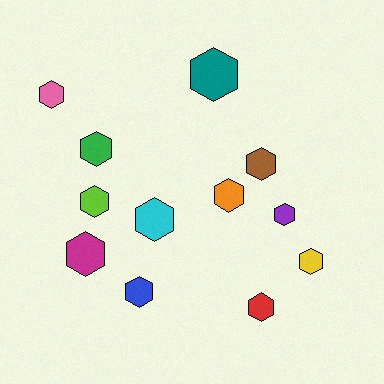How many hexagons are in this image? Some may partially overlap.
There are 12 hexagons.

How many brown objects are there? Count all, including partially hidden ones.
There is 1 brown object.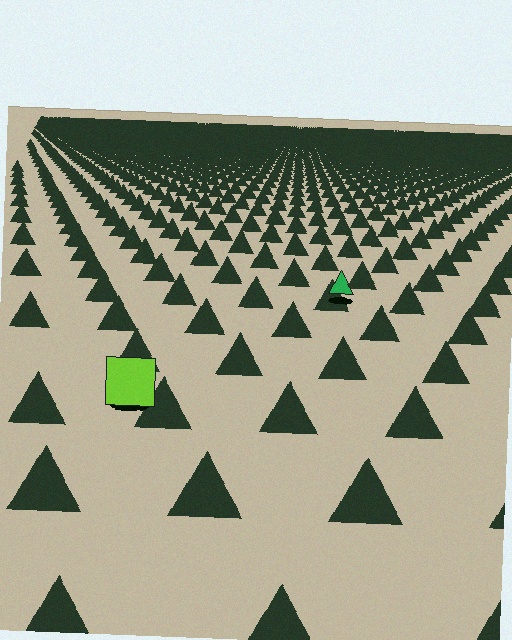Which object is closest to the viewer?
The lime square is closest. The texture marks near it are larger and more spread out.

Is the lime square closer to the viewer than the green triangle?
Yes. The lime square is closer — you can tell from the texture gradient: the ground texture is coarser near it.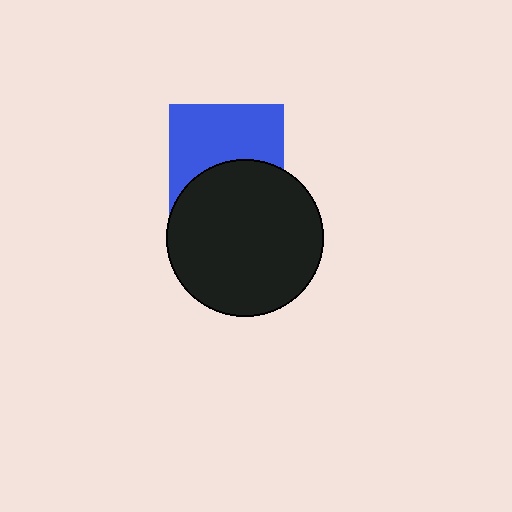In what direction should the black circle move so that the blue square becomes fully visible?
The black circle should move down. That is the shortest direction to clear the overlap and leave the blue square fully visible.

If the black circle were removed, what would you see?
You would see the complete blue square.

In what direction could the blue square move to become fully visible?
The blue square could move up. That would shift it out from behind the black circle entirely.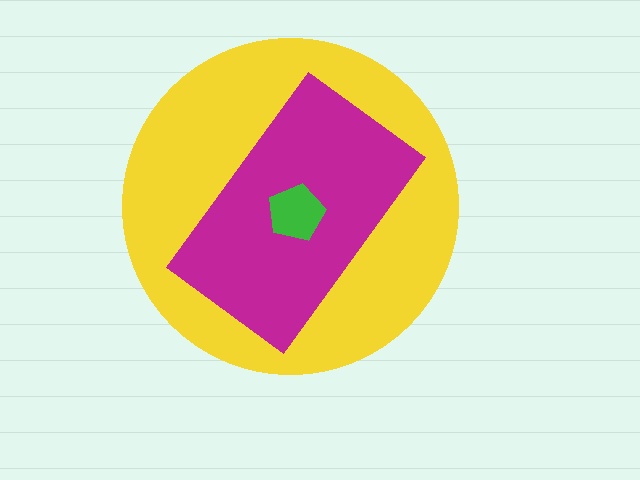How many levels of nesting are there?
3.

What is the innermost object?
The green pentagon.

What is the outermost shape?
The yellow circle.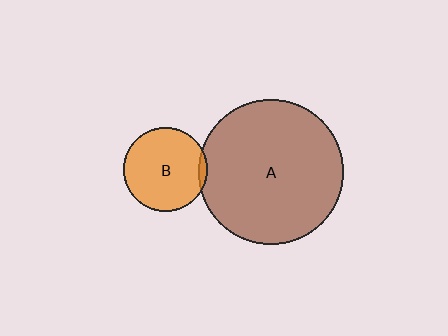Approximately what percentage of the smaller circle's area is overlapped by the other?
Approximately 5%.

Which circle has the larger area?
Circle A (brown).